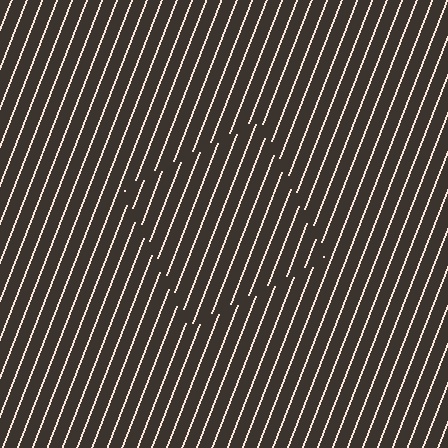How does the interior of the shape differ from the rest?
The interior of the shape contains the same grating, shifted by half a period — the contour is defined by the phase discontinuity where line-ends from the inner and outer gratings abut.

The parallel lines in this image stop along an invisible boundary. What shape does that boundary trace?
An illusory square. The interior of the shape contains the same grating, shifted by half a period — the contour is defined by the phase discontinuity where line-ends from the inner and outer gratings abut.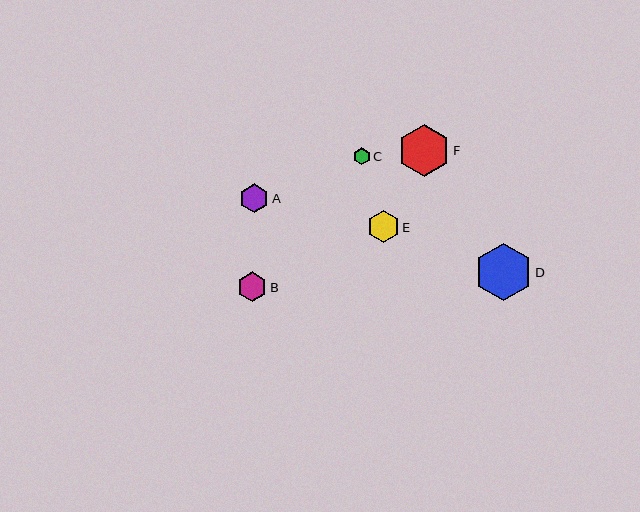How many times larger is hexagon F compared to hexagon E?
Hexagon F is approximately 1.6 times the size of hexagon E.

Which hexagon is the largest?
Hexagon D is the largest with a size of approximately 57 pixels.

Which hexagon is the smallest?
Hexagon C is the smallest with a size of approximately 17 pixels.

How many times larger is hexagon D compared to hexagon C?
Hexagon D is approximately 3.4 times the size of hexagon C.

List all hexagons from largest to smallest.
From largest to smallest: D, F, E, B, A, C.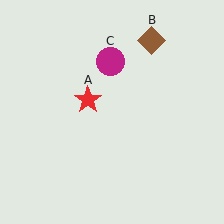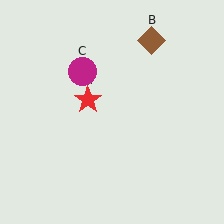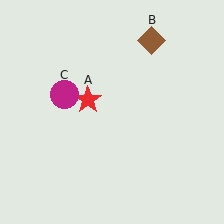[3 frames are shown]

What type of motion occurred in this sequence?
The magenta circle (object C) rotated counterclockwise around the center of the scene.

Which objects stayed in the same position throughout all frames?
Red star (object A) and brown diamond (object B) remained stationary.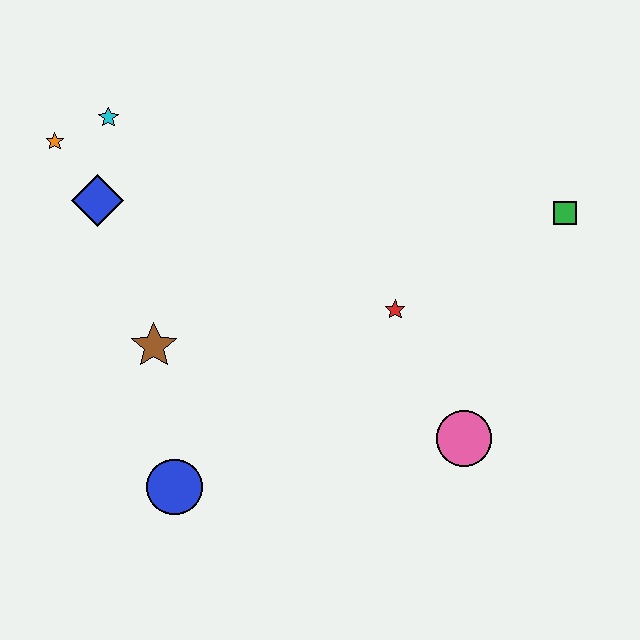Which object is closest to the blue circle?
The brown star is closest to the blue circle.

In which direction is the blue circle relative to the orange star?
The blue circle is below the orange star.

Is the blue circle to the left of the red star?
Yes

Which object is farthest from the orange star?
The green square is farthest from the orange star.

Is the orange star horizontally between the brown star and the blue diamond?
No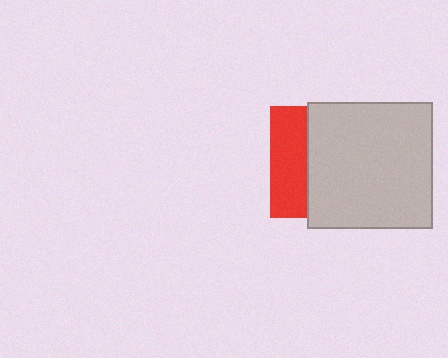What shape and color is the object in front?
The object in front is a light gray square.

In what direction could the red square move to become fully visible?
The red square could move left. That would shift it out from behind the light gray square entirely.